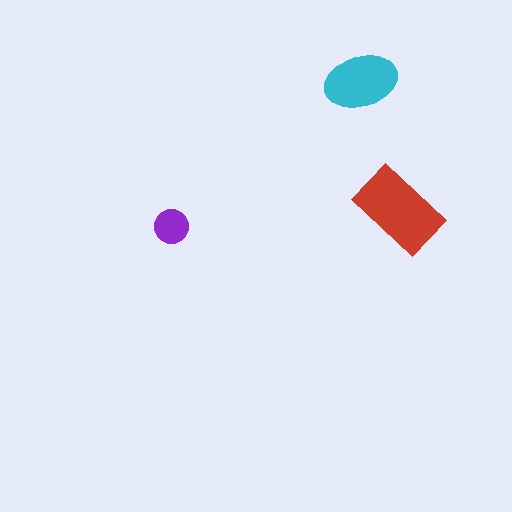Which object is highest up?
The cyan ellipse is topmost.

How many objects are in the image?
There are 3 objects in the image.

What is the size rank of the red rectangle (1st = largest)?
1st.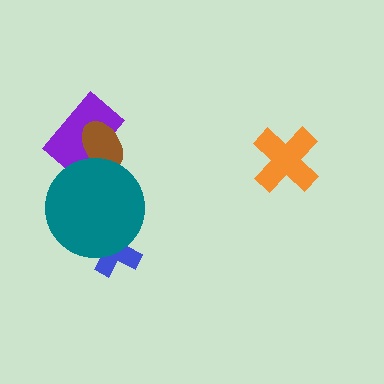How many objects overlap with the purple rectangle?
2 objects overlap with the purple rectangle.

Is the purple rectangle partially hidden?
Yes, it is partially covered by another shape.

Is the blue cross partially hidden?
Yes, it is partially covered by another shape.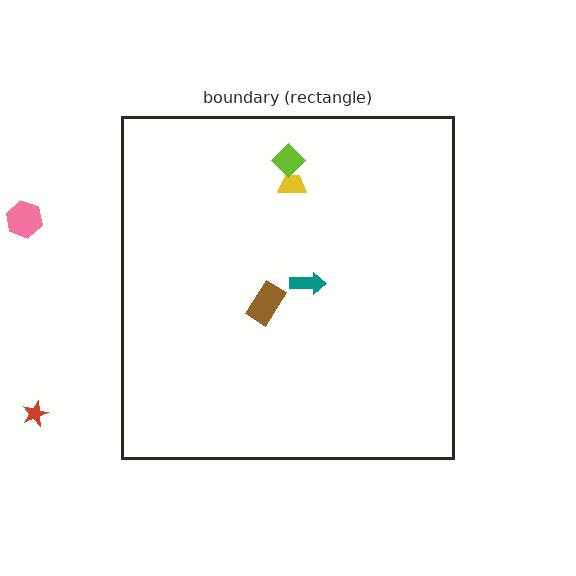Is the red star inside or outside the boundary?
Outside.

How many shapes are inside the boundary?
4 inside, 2 outside.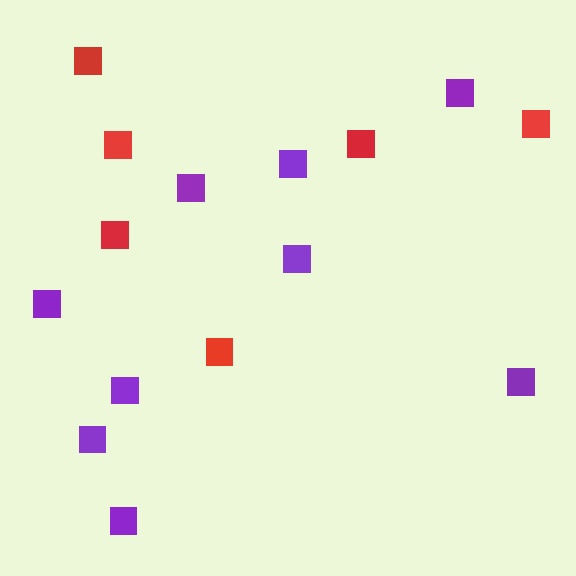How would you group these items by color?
There are 2 groups: one group of purple squares (9) and one group of red squares (6).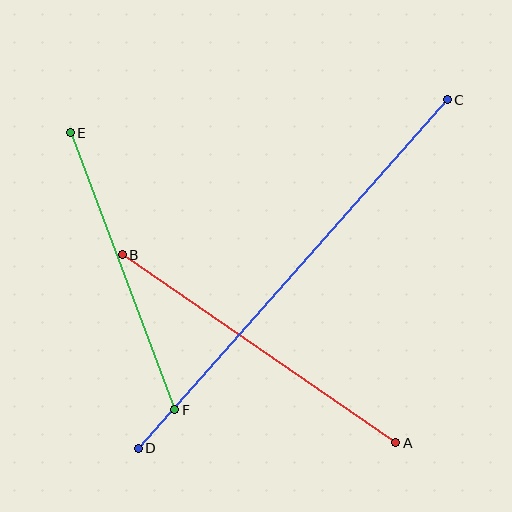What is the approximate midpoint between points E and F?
The midpoint is at approximately (123, 271) pixels.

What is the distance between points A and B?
The distance is approximately 332 pixels.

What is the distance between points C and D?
The distance is approximately 466 pixels.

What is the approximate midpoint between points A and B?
The midpoint is at approximately (259, 349) pixels.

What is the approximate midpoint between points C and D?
The midpoint is at approximately (293, 274) pixels.